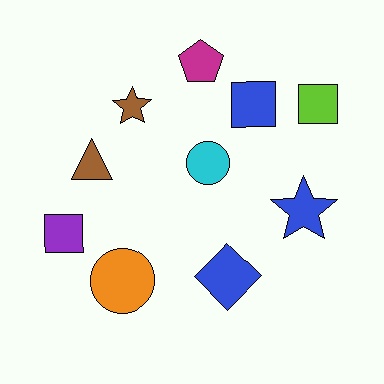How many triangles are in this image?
There is 1 triangle.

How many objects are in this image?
There are 10 objects.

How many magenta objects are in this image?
There is 1 magenta object.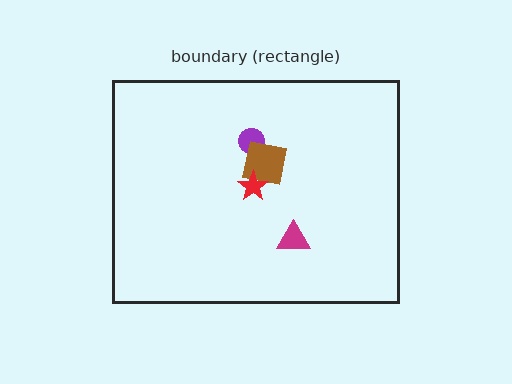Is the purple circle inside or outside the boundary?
Inside.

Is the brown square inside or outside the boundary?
Inside.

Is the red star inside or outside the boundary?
Inside.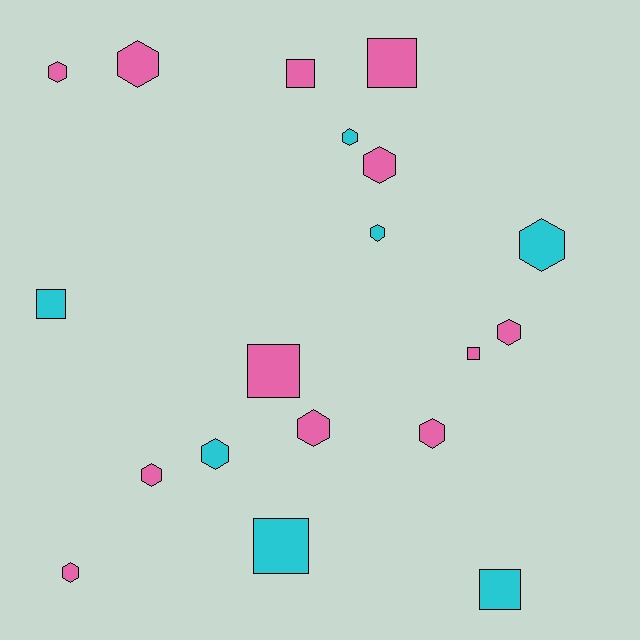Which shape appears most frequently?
Hexagon, with 12 objects.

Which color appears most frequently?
Pink, with 12 objects.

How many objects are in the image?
There are 19 objects.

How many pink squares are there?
There are 4 pink squares.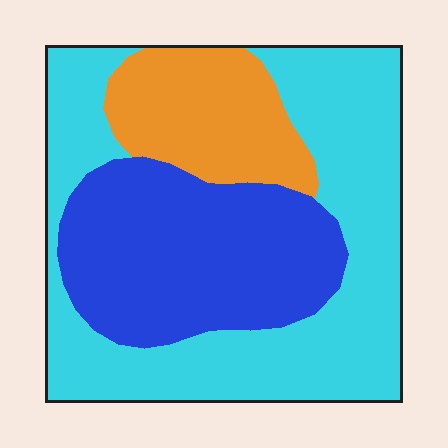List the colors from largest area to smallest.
From largest to smallest: cyan, blue, orange.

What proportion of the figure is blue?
Blue takes up about one third (1/3) of the figure.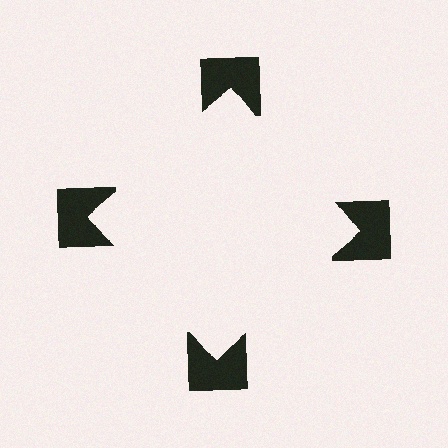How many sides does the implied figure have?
4 sides.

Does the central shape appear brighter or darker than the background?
It typically appears slightly brighter than the background, even though no actual brightness change is drawn.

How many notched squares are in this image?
There are 4 — one at each vertex of the illusory square.